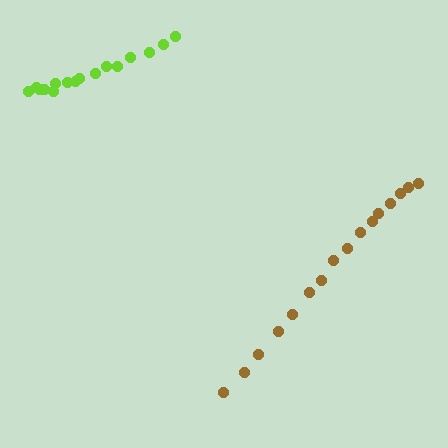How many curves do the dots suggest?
There are 2 distinct paths.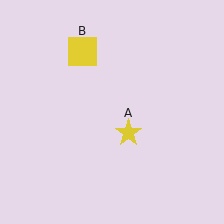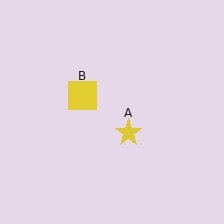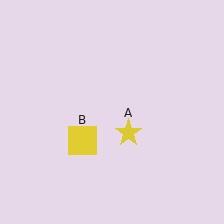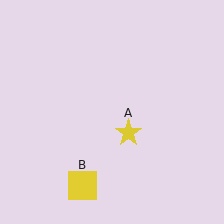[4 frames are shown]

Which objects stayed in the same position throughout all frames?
Yellow star (object A) remained stationary.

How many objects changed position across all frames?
1 object changed position: yellow square (object B).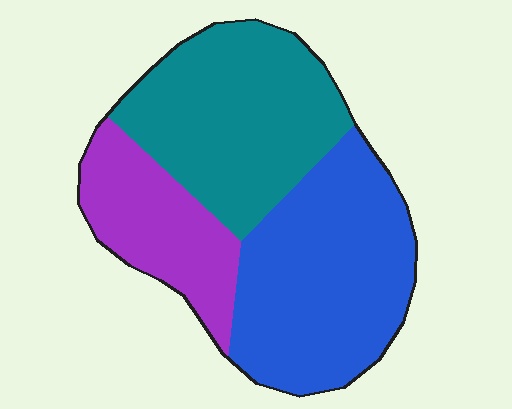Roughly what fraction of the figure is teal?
Teal covers about 35% of the figure.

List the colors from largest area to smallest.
From largest to smallest: blue, teal, purple.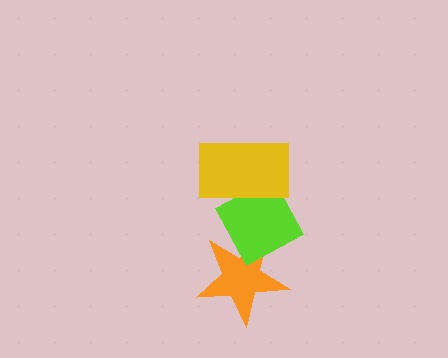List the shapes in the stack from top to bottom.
From top to bottom: the yellow rectangle, the lime diamond, the orange star.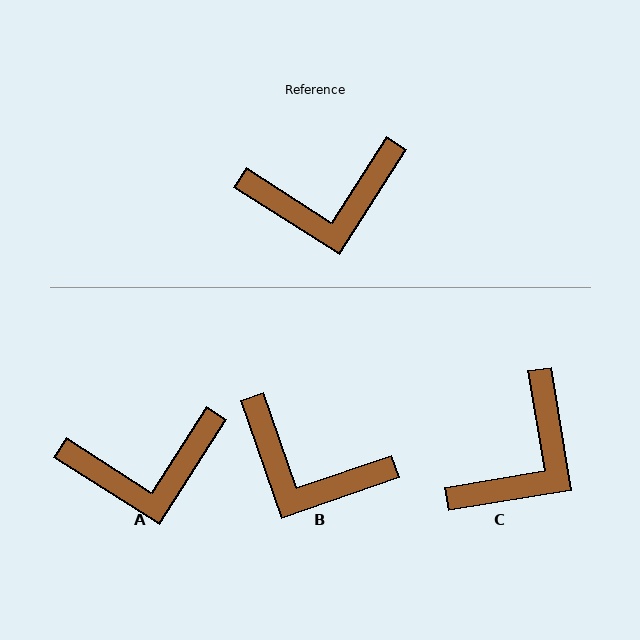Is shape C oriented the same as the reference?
No, it is off by about 42 degrees.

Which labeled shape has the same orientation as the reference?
A.